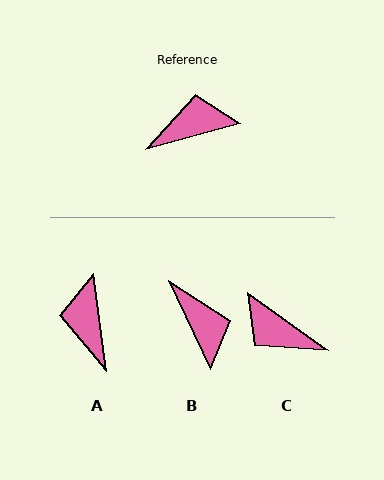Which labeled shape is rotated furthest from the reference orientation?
C, about 129 degrees away.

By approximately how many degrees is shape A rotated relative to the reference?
Approximately 83 degrees counter-clockwise.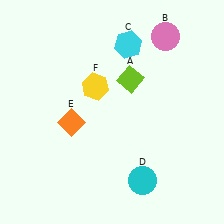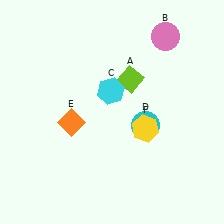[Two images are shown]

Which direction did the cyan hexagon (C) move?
The cyan hexagon (C) moved down.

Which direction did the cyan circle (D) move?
The cyan circle (D) moved up.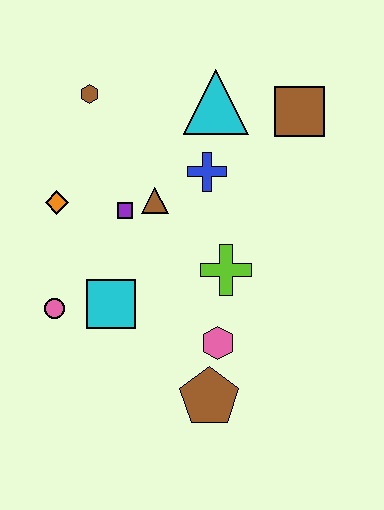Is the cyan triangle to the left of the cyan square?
No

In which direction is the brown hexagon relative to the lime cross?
The brown hexagon is above the lime cross.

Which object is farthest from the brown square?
The pink circle is farthest from the brown square.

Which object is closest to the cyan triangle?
The blue cross is closest to the cyan triangle.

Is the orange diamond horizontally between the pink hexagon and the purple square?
No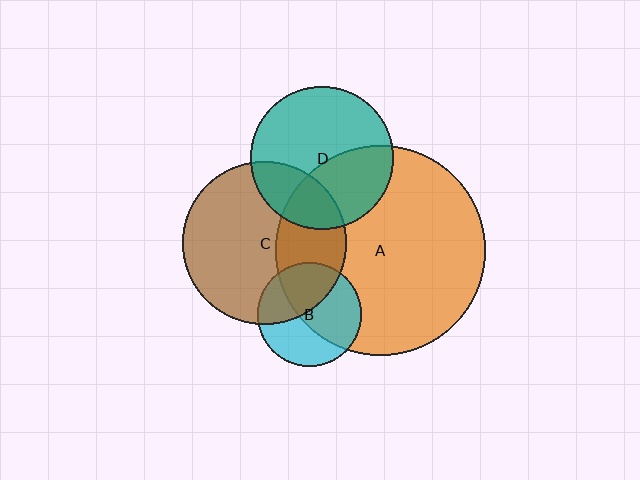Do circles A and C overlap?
Yes.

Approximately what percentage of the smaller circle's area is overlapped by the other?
Approximately 35%.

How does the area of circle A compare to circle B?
Approximately 4.1 times.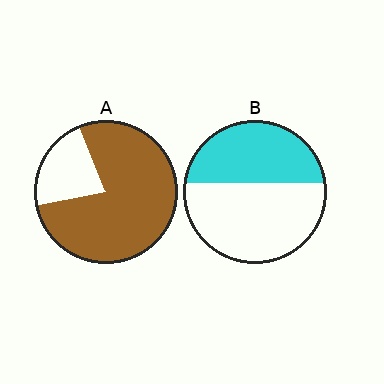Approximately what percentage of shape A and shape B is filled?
A is approximately 80% and B is approximately 40%.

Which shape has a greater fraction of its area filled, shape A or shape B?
Shape A.